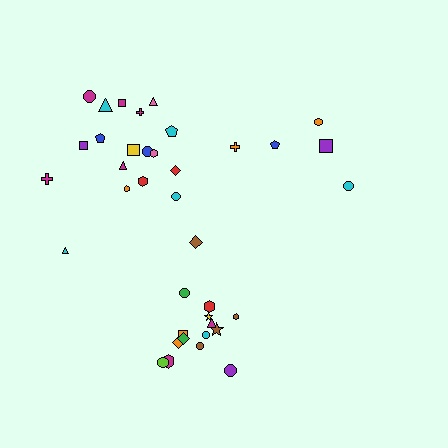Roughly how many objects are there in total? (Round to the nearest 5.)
Roughly 40 objects in total.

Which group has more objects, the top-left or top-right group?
The top-left group.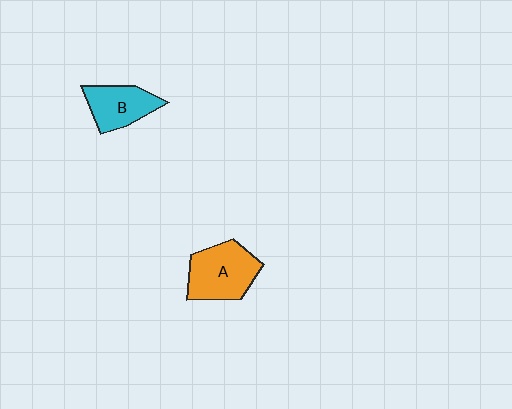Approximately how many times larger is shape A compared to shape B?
Approximately 1.3 times.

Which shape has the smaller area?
Shape B (cyan).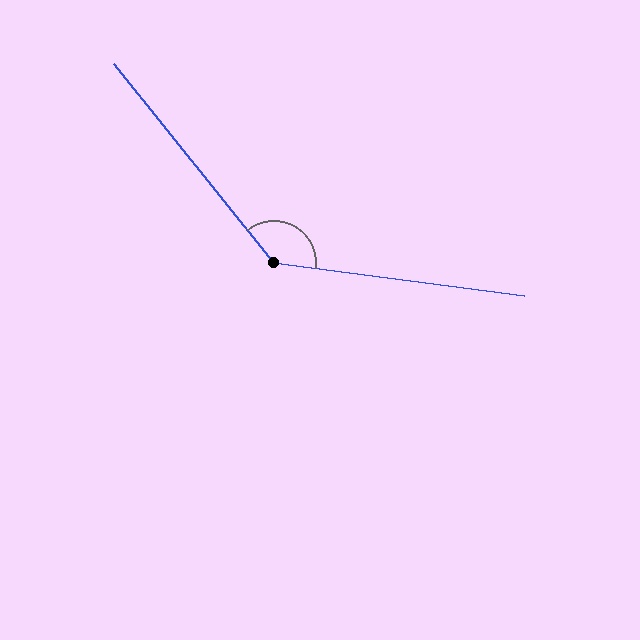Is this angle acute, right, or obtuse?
It is obtuse.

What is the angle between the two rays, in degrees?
Approximately 136 degrees.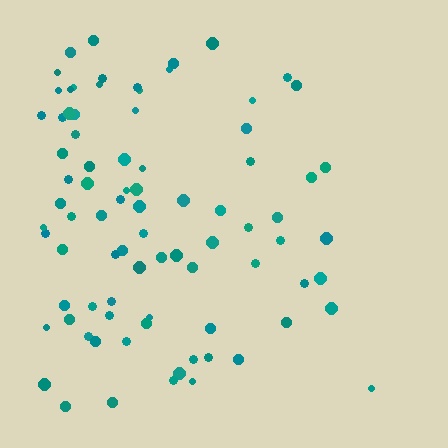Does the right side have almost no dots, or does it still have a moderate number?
Still a moderate number, just noticeably fewer than the left.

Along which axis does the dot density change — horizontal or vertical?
Horizontal.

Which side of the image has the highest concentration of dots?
The left.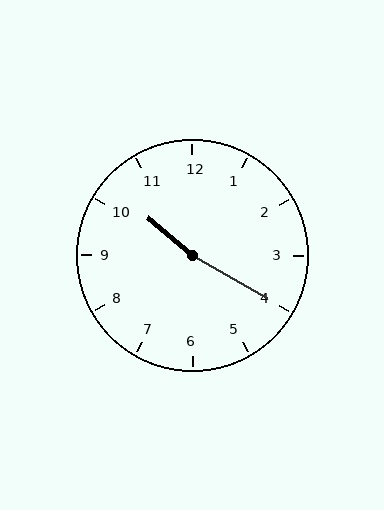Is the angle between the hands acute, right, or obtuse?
It is obtuse.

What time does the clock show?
10:20.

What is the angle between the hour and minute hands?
Approximately 170 degrees.